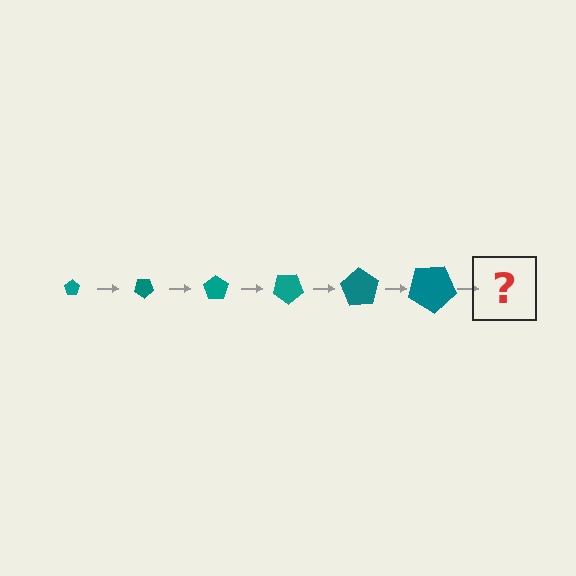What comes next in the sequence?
The next element should be a pentagon, larger than the previous one and rotated 210 degrees from the start.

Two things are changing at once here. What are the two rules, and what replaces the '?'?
The two rules are that the pentagon grows larger each step and it rotates 35 degrees each step. The '?' should be a pentagon, larger than the previous one and rotated 210 degrees from the start.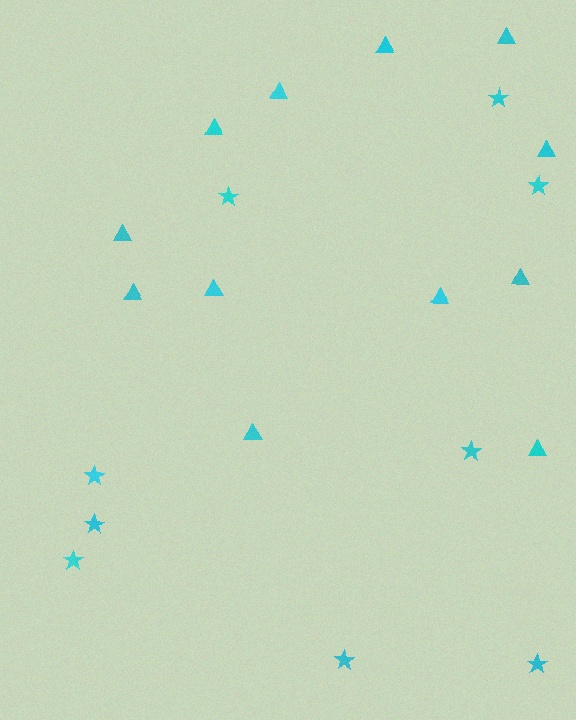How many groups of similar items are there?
There are 2 groups: one group of triangles (12) and one group of stars (9).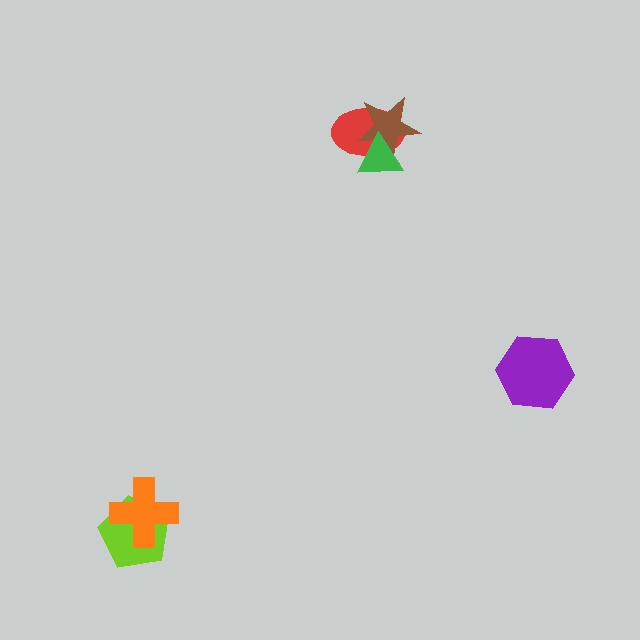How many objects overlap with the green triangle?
2 objects overlap with the green triangle.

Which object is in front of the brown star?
The green triangle is in front of the brown star.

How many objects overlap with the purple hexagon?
0 objects overlap with the purple hexagon.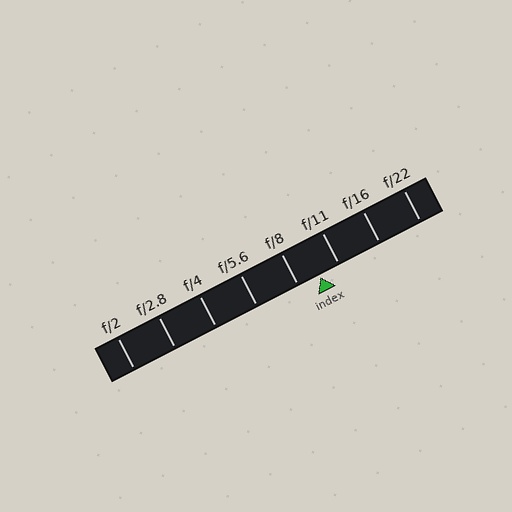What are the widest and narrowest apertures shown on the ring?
The widest aperture shown is f/2 and the narrowest is f/22.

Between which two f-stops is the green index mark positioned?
The index mark is between f/8 and f/11.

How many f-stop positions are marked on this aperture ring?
There are 8 f-stop positions marked.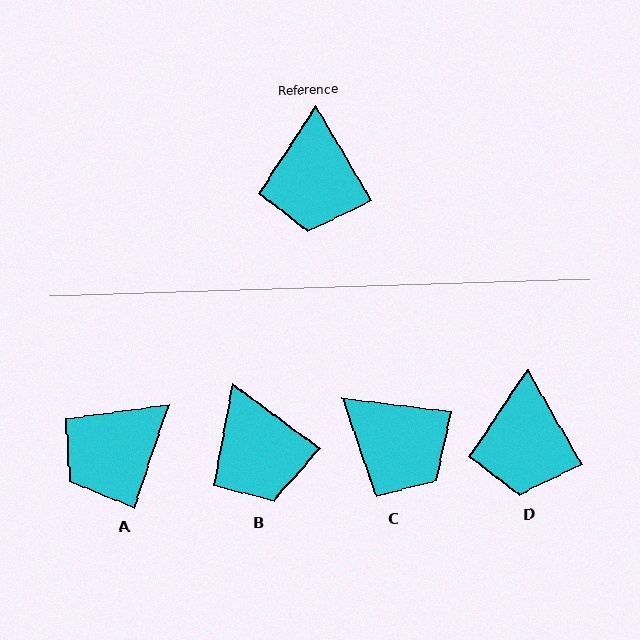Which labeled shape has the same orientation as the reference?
D.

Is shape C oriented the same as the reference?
No, it is off by about 52 degrees.